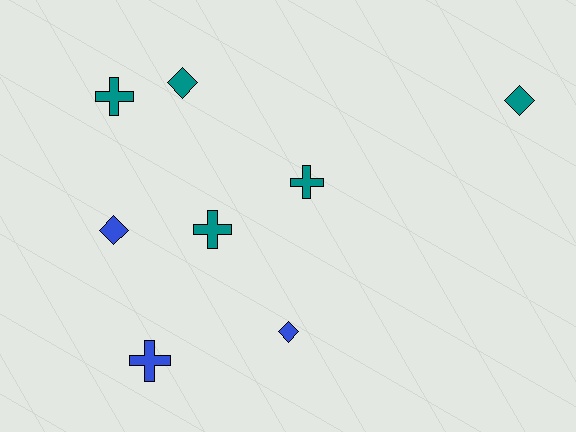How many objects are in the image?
There are 8 objects.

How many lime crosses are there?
There are no lime crosses.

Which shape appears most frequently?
Cross, with 4 objects.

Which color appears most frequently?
Teal, with 5 objects.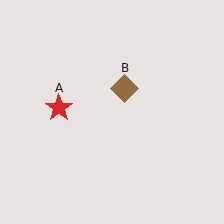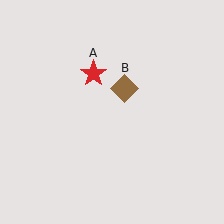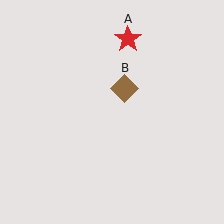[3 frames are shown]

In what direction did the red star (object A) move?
The red star (object A) moved up and to the right.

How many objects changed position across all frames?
1 object changed position: red star (object A).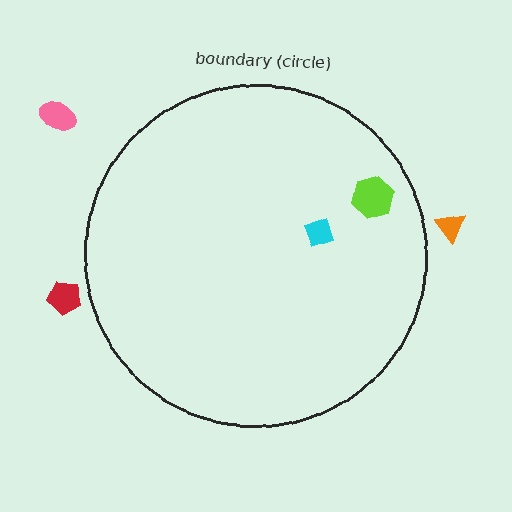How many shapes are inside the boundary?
2 inside, 3 outside.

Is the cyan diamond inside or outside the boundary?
Inside.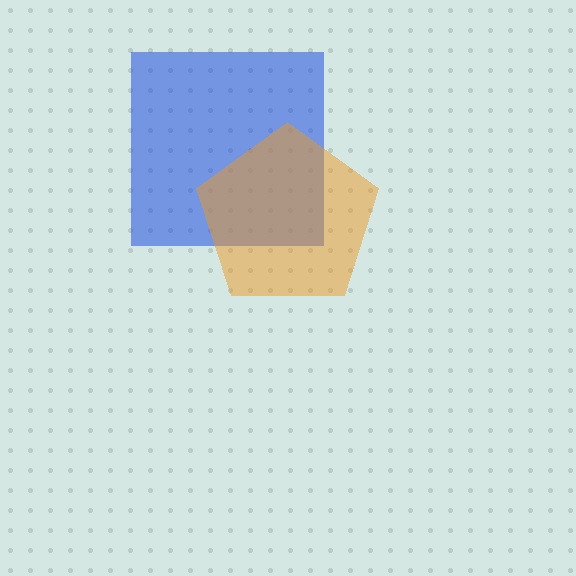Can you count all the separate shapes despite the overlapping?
Yes, there are 2 separate shapes.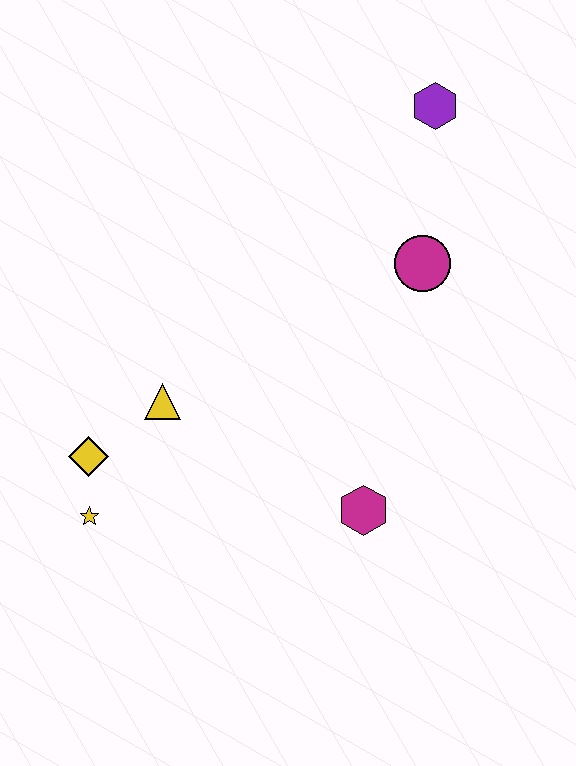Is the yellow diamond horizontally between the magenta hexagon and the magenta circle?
No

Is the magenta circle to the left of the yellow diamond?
No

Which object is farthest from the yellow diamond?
The purple hexagon is farthest from the yellow diamond.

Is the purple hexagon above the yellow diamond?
Yes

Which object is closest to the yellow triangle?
The yellow diamond is closest to the yellow triangle.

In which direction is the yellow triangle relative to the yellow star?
The yellow triangle is above the yellow star.